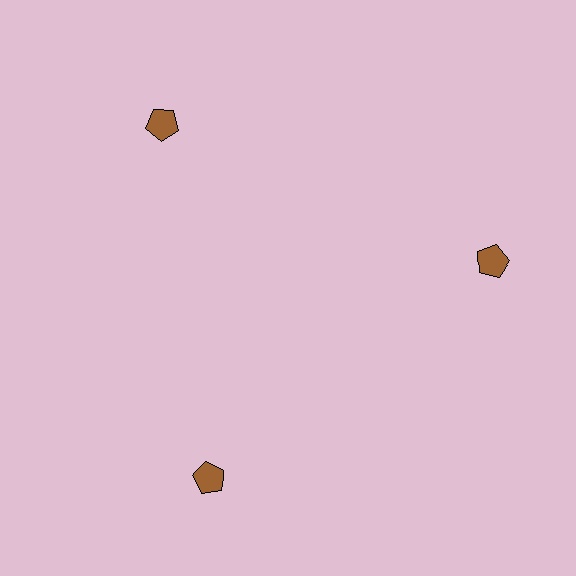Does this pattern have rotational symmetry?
Yes, this pattern has 3-fold rotational symmetry. It looks the same after rotating 120 degrees around the center.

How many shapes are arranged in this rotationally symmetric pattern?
There are 3 shapes, arranged in 3 groups of 1.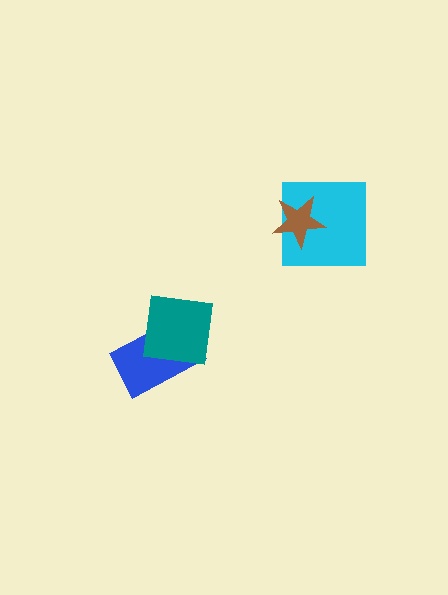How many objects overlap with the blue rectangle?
1 object overlaps with the blue rectangle.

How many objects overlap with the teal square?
1 object overlaps with the teal square.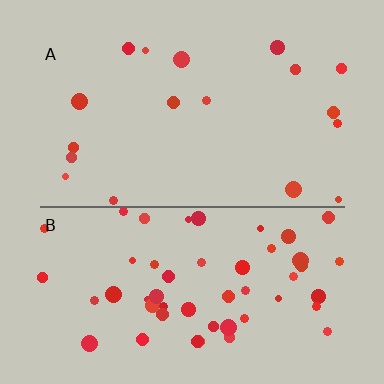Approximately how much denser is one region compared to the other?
Approximately 2.9× — region B over region A.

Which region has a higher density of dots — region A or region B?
B (the bottom).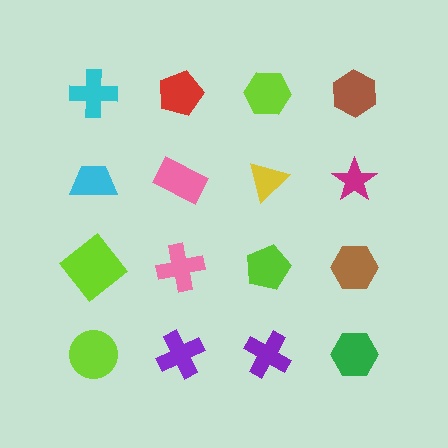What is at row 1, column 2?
A red pentagon.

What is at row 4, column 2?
A purple cross.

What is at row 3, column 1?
A lime diamond.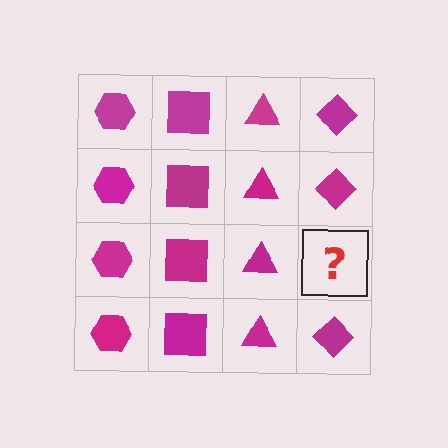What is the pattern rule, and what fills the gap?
The rule is that each column has a consistent shape. The gap should be filled with a magenta diamond.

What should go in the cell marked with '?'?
The missing cell should contain a magenta diamond.